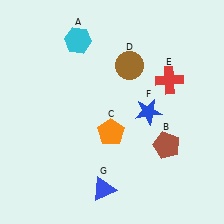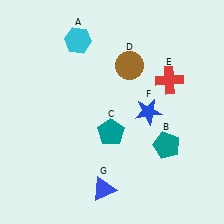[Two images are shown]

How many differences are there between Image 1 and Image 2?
There are 2 differences between the two images.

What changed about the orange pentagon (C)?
In Image 1, C is orange. In Image 2, it changed to teal.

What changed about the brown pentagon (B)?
In Image 1, B is brown. In Image 2, it changed to teal.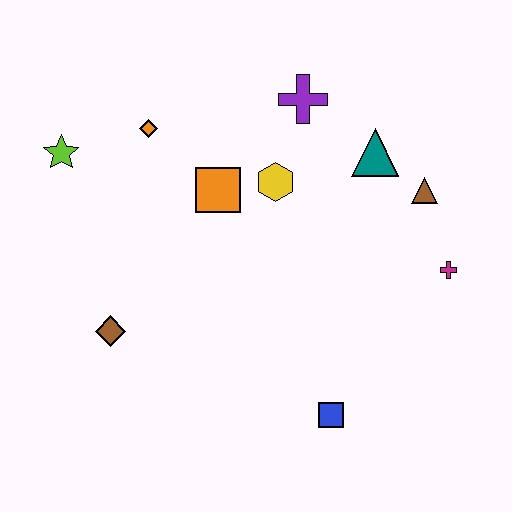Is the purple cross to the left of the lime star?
No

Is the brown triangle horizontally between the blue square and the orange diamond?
No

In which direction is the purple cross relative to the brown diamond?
The purple cross is above the brown diamond.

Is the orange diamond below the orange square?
No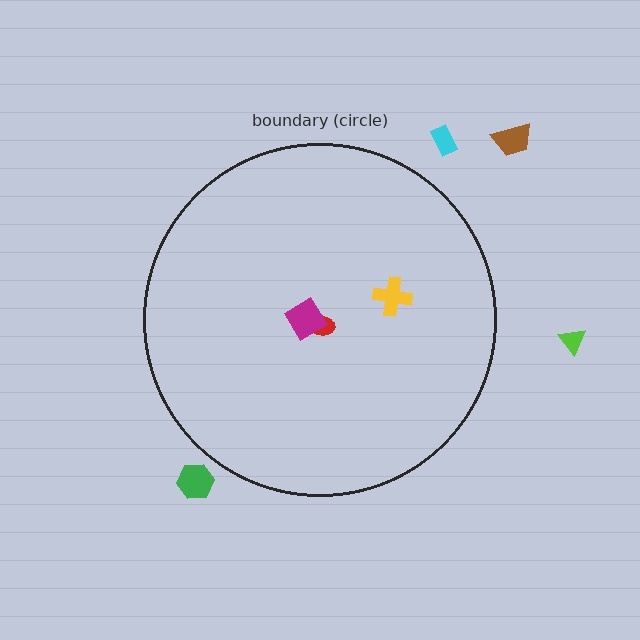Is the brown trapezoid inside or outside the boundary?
Outside.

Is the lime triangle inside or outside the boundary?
Outside.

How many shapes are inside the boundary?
3 inside, 4 outside.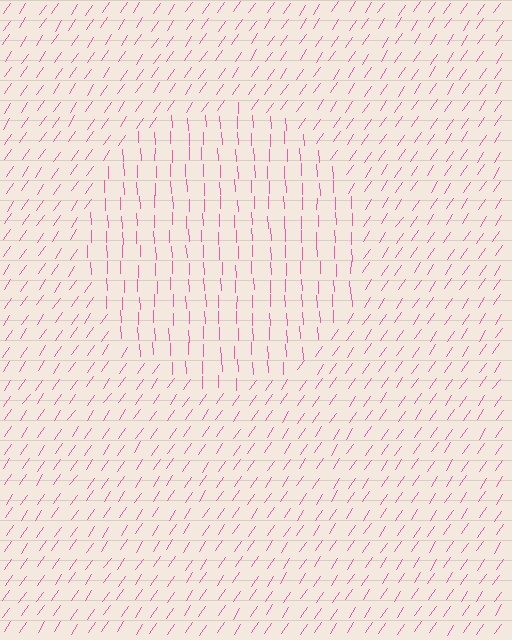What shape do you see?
I see a circle.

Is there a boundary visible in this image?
Yes, there is a texture boundary formed by a change in line orientation.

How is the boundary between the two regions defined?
The boundary is defined purely by a change in line orientation (approximately 36 degrees difference). All lines are the same color and thickness.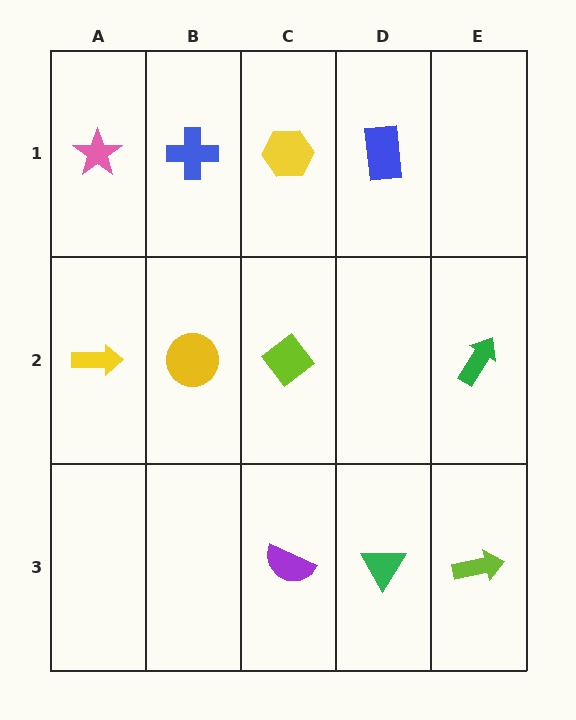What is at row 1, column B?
A blue cross.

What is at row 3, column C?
A purple semicircle.